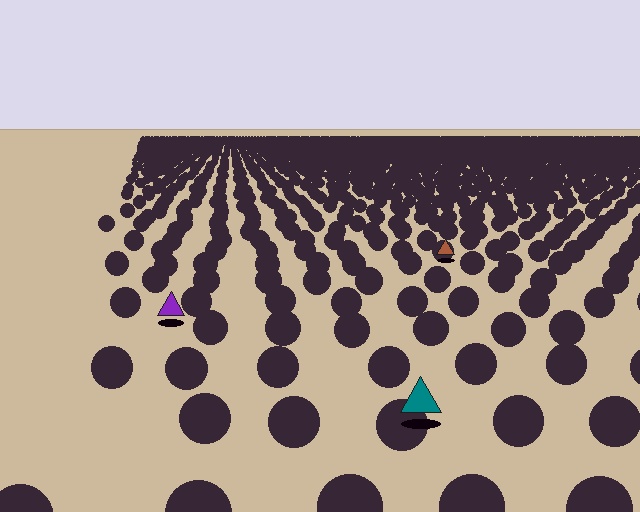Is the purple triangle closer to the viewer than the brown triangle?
Yes. The purple triangle is closer — you can tell from the texture gradient: the ground texture is coarser near it.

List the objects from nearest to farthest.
From nearest to farthest: the teal triangle, the purple triangle, the brown triangle.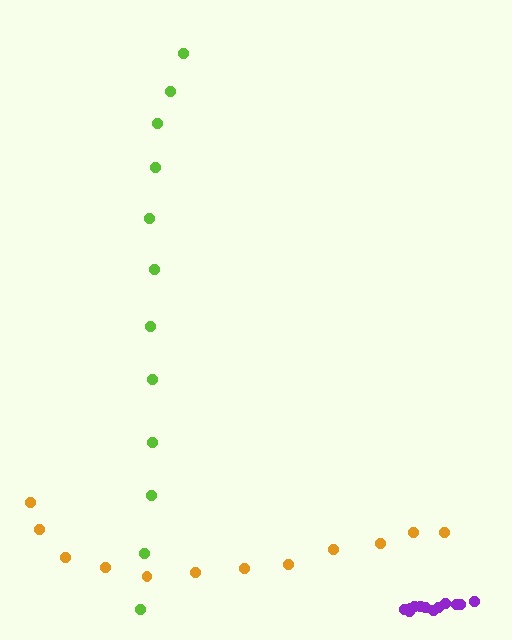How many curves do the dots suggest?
There are 3 distinct paths.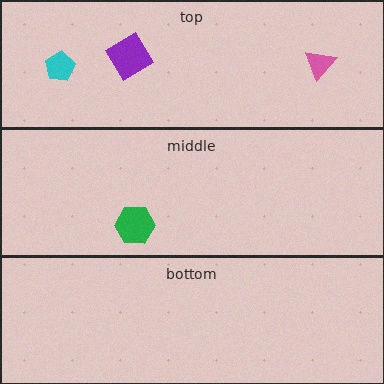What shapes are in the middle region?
The green hexagon.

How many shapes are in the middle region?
1.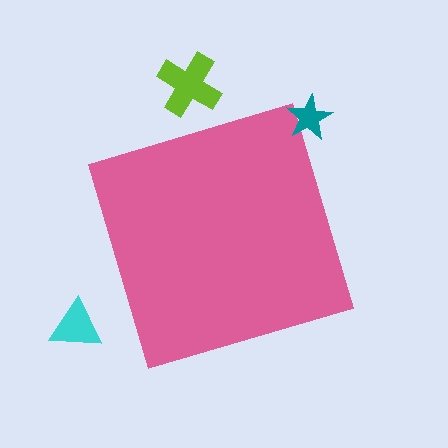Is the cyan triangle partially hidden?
No, the cyan triangle is fully visible.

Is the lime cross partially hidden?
No, the lime cross is fully visible.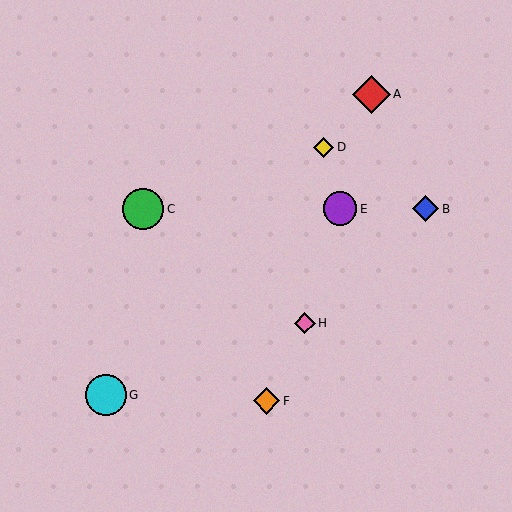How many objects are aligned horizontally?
3 objects (B, C, E) are aligned horizontally.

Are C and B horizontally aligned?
Yes, both are at y≈208.